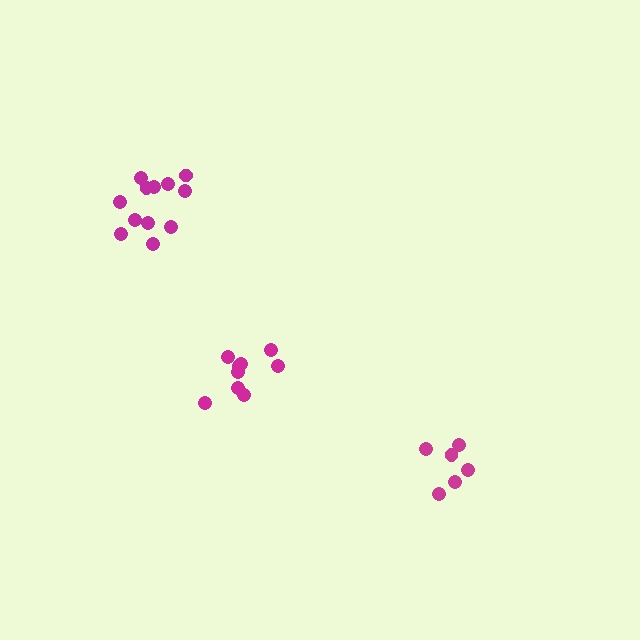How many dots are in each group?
Group 1: 6 dots, Group 2: 9 dots, Group 3: 12 dots (27 total).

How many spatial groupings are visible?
There are 3 spatial groupings.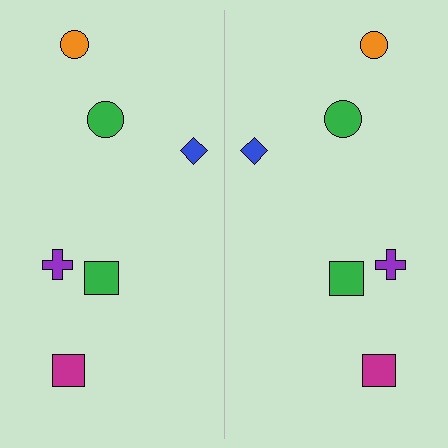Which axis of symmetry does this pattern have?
The pattern has a vertical axis of symmetry running through the center of the image.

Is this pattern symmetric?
Yes, this pattern has bilateral (reflection) symmetry.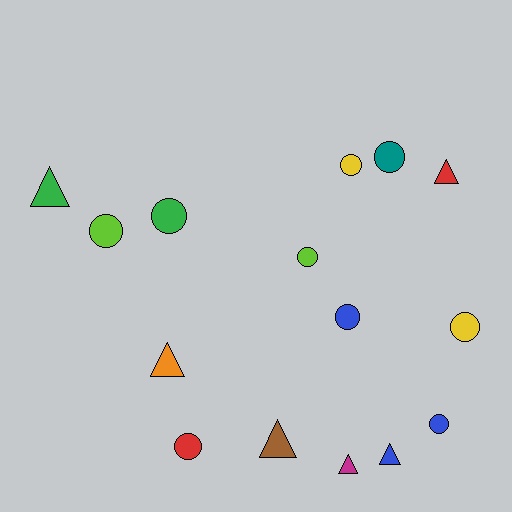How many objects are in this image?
There are 15 objects.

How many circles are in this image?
There are 9 circles.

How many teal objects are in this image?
There is 1 teal object.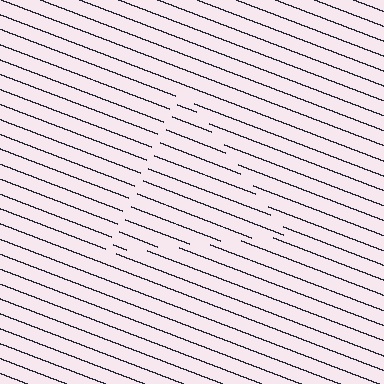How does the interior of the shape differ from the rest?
The interior of the shape contains the same grating, shifted by half a period — the contour is defined by the phase discontinuity where line-ends from the inner and outer gratings abut.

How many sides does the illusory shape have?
3 sides — the line-ends trace a triangle.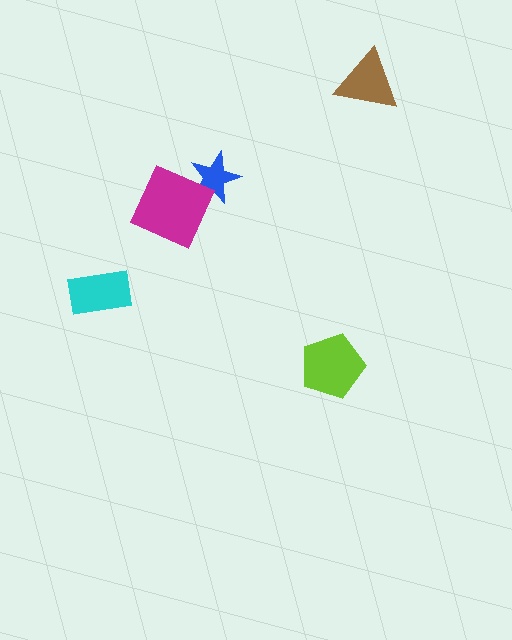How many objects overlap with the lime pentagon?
0 objects overlap with the lime pentagon.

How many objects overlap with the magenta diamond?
1 object overlaps with the magenta diamond.